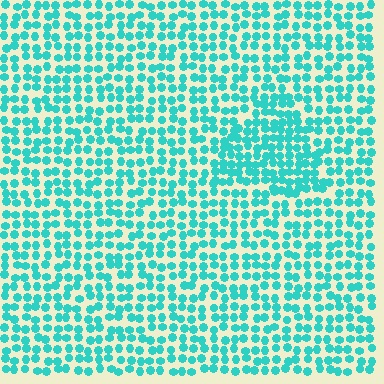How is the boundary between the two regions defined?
The boundary is defined by a change in element density (approximately 1.5x ratio). All elements are the same color, size, and shape.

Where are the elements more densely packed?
The elements are more densely packed inside the triangle boundary.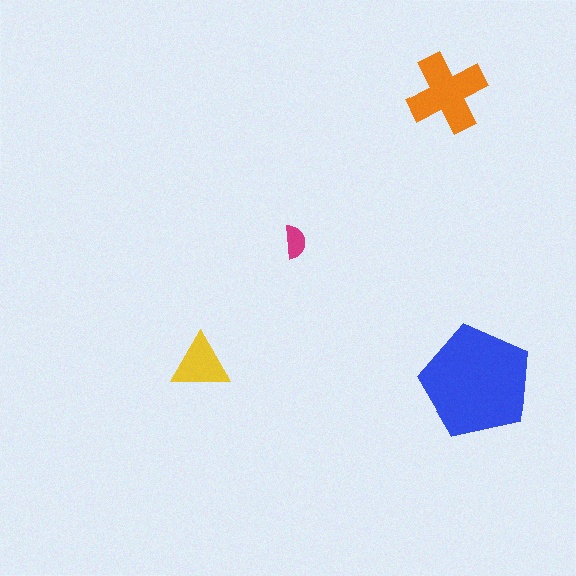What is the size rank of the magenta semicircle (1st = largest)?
4th.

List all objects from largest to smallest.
The blue pentagon, the orange cross, the yellow triangle, the magenta semicircle.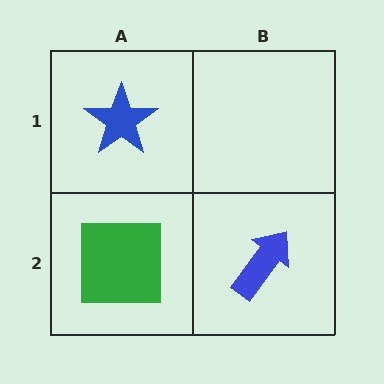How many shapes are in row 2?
2 shapes.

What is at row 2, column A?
A green square.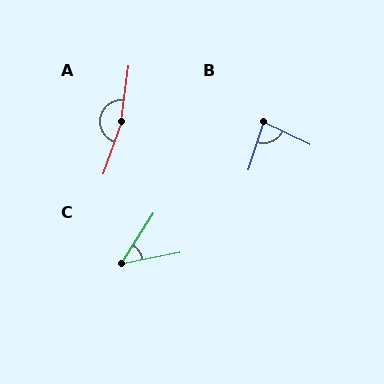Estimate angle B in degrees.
Approximately 82 degrees.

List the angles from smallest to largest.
C (47°), B (82°), A (169°).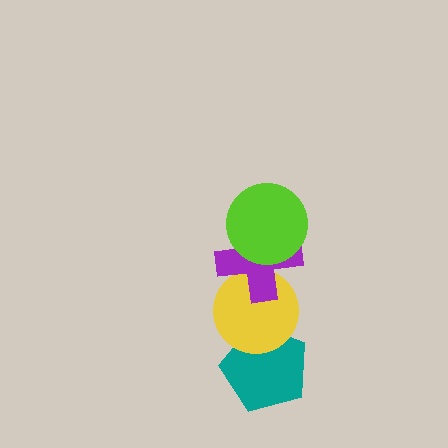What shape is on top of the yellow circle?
The purple cross is on top of the yellow circle.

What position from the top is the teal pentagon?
The teal pentagon is 4th from the top.